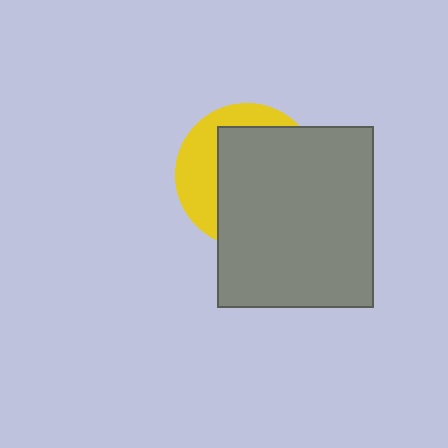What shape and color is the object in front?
The object in front is a gray rectangle.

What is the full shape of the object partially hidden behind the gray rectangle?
The partially hidden object is a yellow circle.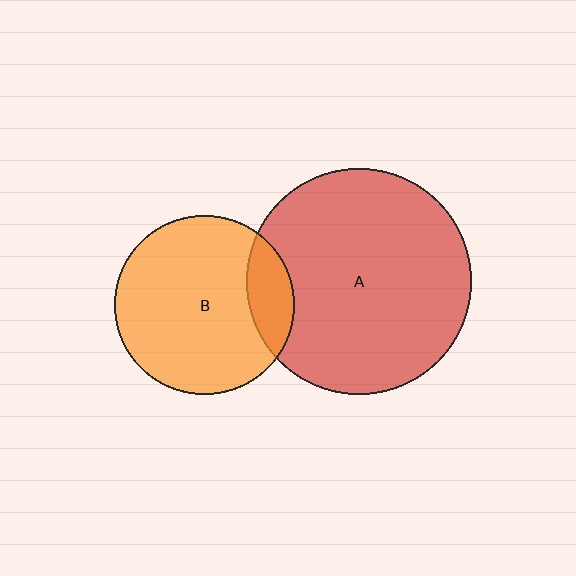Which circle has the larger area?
Circle A (red).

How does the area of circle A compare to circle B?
Approximately 1.6 times.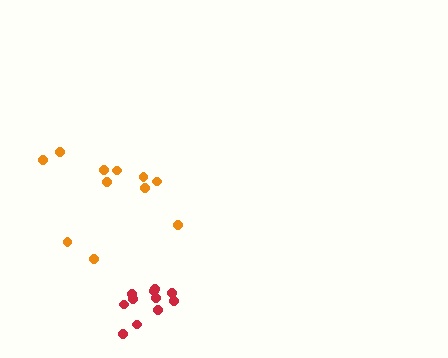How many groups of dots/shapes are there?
There are 2 groups.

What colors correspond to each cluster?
The clusters are colored: orange, red.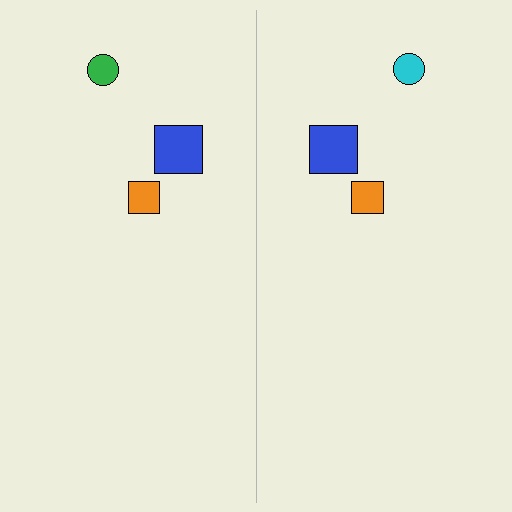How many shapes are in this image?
There are 6 shapes in this image.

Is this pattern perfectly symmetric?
No, the pattern is not perfectly symmetric. The cyan circle on the right side breaks the symmetry — its mirror counterpart is green.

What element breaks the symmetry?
The cyan circle on the right side breaks the symmetry — its mirror counterpart is green.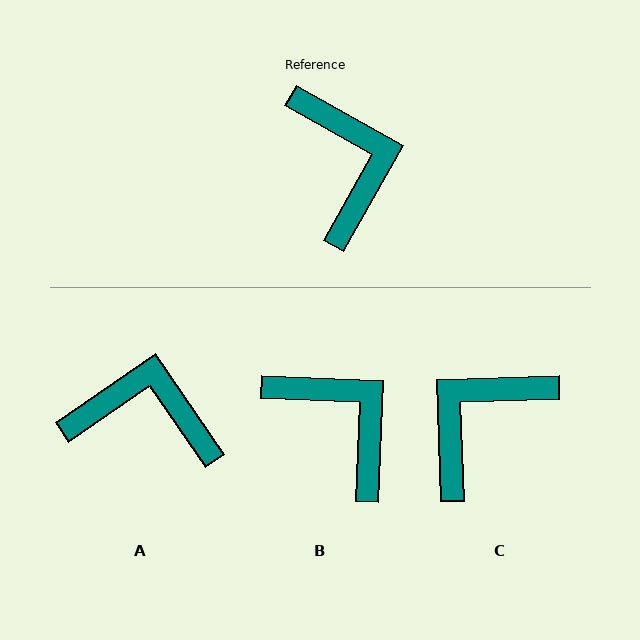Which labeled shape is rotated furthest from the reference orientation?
C, about 121 degrees away.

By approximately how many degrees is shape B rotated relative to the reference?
Approximately 27 degrees counter-clockwise.